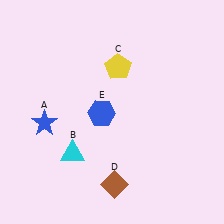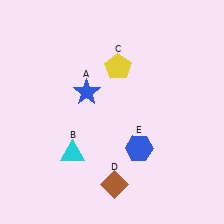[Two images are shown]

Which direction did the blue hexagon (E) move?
The blue hexagon (E) moved right.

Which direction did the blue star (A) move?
The blue star (A) moved right.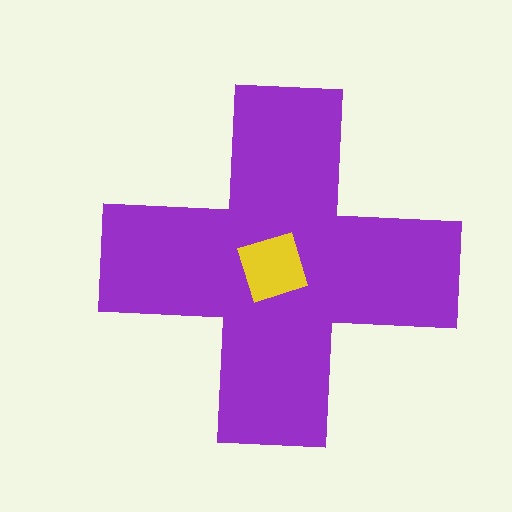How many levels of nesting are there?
2.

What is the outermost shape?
The purple cross.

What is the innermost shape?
The yellow diamond.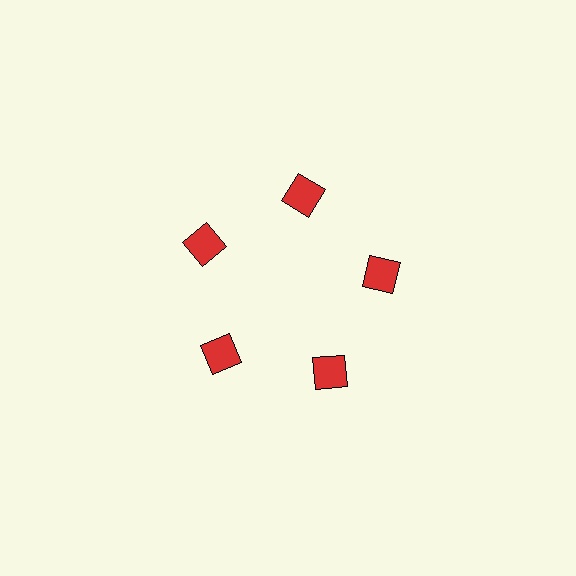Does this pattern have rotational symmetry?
Yes, this pattern has 5-fold rotational symmetry. It looks the same after rotating 72 degrees around the center.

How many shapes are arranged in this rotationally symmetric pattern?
There are 5 shapes, arranged in 5 groups of 1.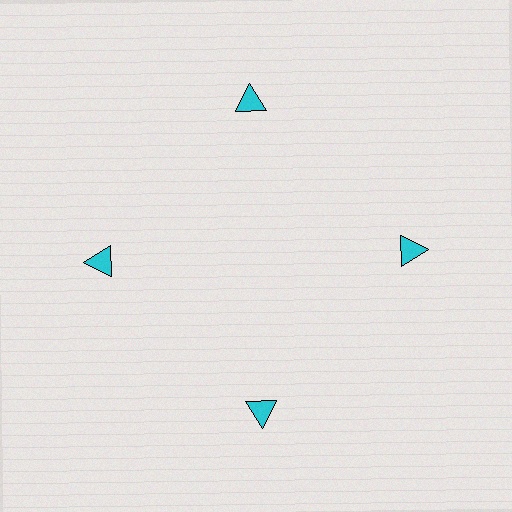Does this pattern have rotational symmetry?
Yes, this pattern has 4-fold rotational symmetry. It looks the same after rotating 90 degrees around the center.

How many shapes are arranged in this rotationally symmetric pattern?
There are 4 shapes, arranged in 4 groups of 1.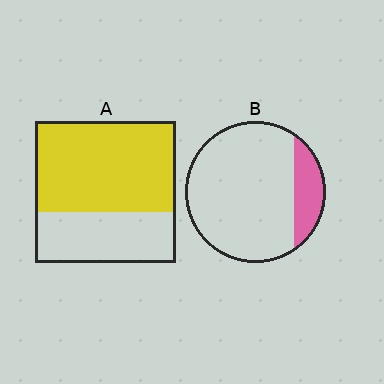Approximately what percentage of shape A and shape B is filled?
A is approximately 65% and B is approximately 15%.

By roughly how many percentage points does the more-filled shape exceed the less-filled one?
By roughly 45 percentage points (A over B).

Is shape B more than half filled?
No.